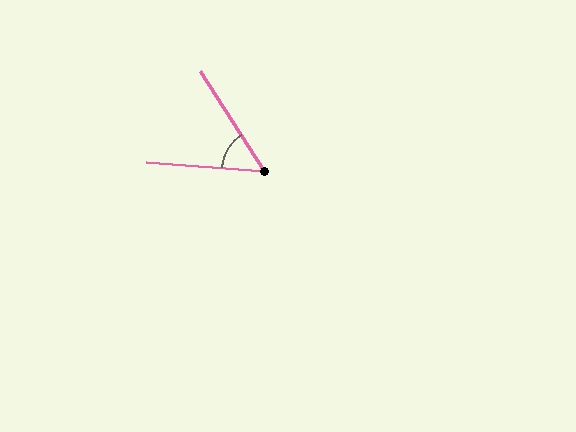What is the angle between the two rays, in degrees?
Approximately 53 degrees.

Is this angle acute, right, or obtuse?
It is acute.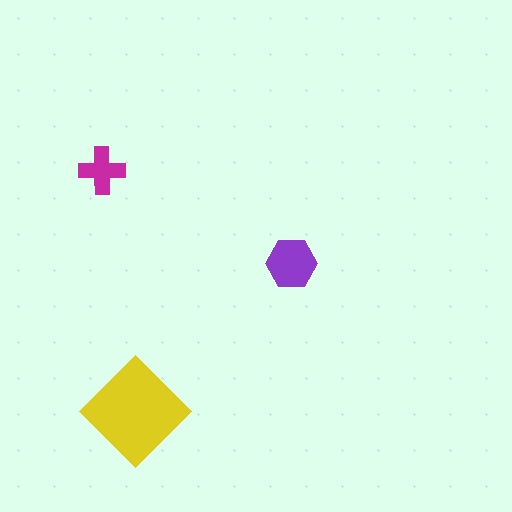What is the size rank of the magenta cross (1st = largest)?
3rd.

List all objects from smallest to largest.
The magenta cross, the purple hexagon, the yellow diamond.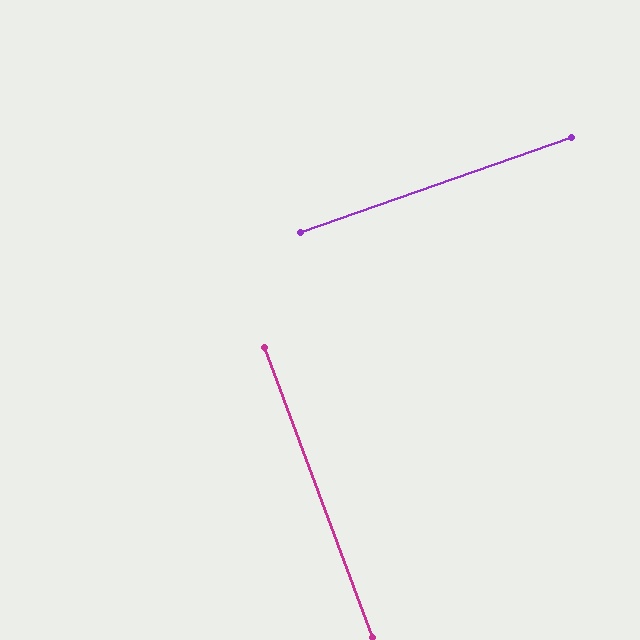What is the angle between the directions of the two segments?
Approximately 89 degrees.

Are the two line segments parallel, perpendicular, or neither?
Perpendicular — they meet at approximately 89°.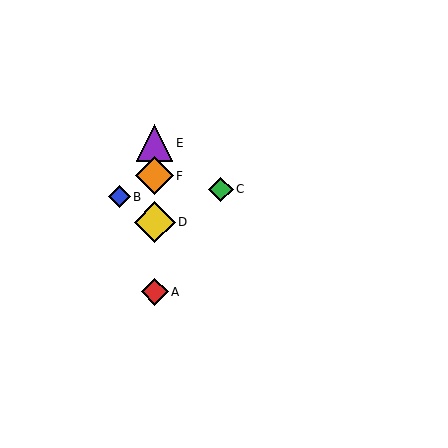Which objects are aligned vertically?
Objects A, D, E, F are aligned vertically.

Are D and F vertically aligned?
Yes, both are at x≈155.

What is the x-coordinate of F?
Object F is at x≈155.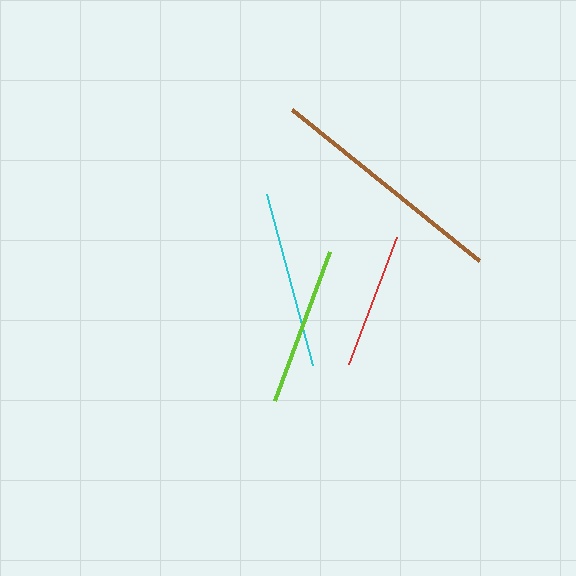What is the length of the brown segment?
The brown segment is approximately 240 pixels long.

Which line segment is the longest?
The brown line is the longest at approximately 240 pixels.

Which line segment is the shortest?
The red line is the shortest at approximately 137 pixels.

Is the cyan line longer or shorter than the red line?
The cyan line is longer than the red line.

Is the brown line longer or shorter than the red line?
The brown line is longer than the red line.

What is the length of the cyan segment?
The cyan segment is approximately 177 pixels long.